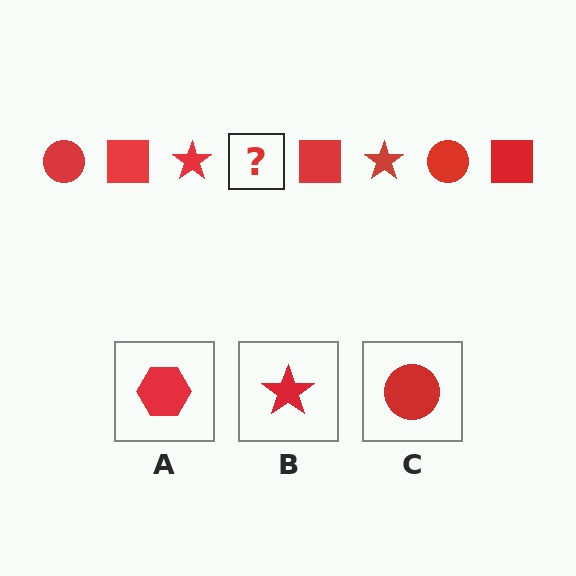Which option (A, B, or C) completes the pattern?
C.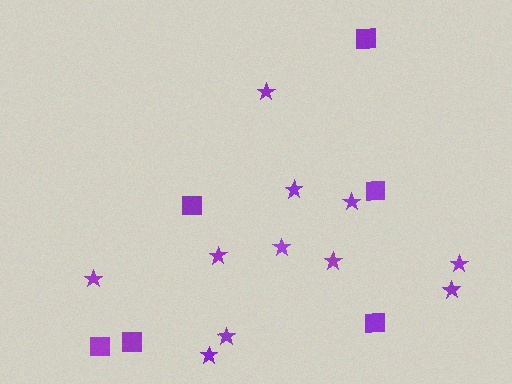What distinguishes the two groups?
There are 2 groups: one group of stars (11) and one group of squares (6).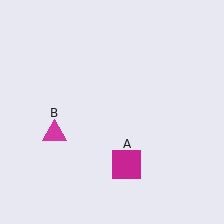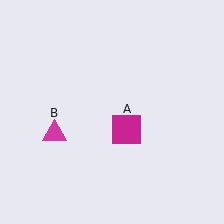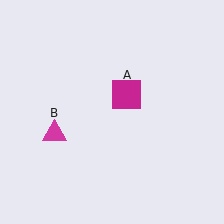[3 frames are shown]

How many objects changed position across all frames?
1 object changed position: magenta square (object A).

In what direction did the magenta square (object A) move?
The magenta square (object A) moved up.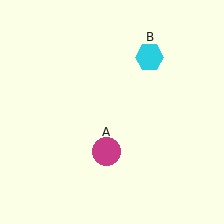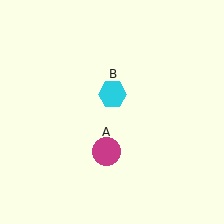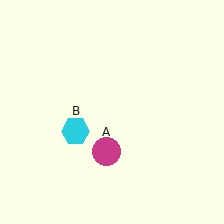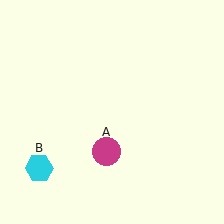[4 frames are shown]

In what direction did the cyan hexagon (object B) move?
The cyan hexagon (object B) moved down and to the left.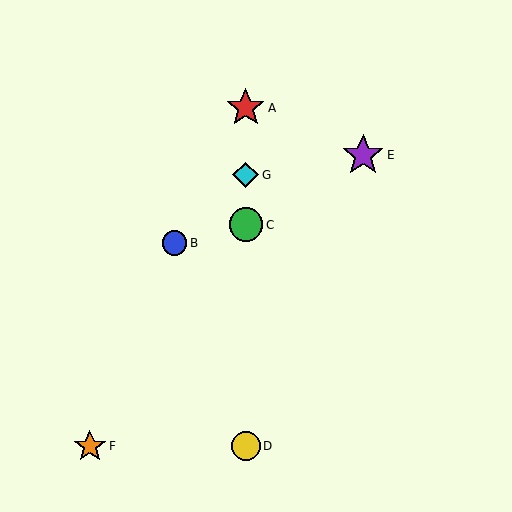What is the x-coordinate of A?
Object A is at x≈246.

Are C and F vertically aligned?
No, C is at x≈246 and F is at x≈90.